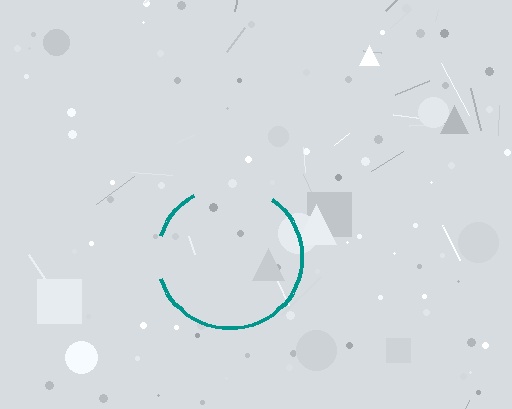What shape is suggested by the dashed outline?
The dashed outline suggests a circle.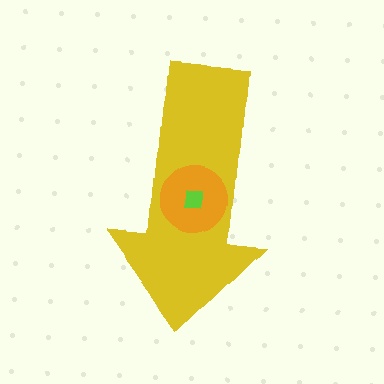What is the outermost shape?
The yellow arrow.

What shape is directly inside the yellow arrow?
The orange circle.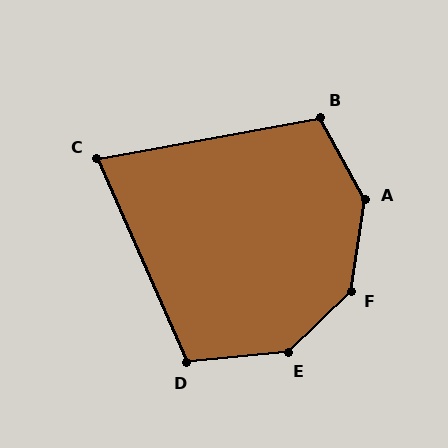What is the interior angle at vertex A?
Approximately 142 degrees (obtuse).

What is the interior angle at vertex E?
Approximately 141 degrees (obtuse).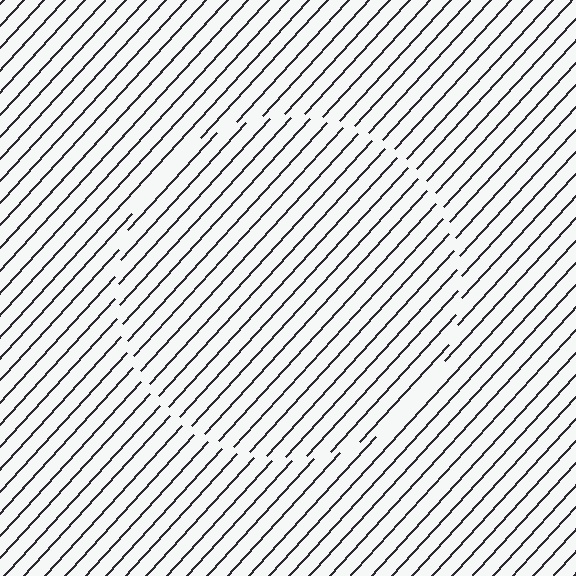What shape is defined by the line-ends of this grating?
An illusory circle. The interior of the shape contains the same grating, shifted by half a period — the contour is defined by the phase discontinuity where line-ends from the inner and outer gratings abut.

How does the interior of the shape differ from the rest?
The interior of the shape contains the same grating, shifted by half a period — the contour is defined by the phase discontinuity where line-ends from the inner and outer gratings abut.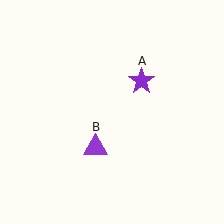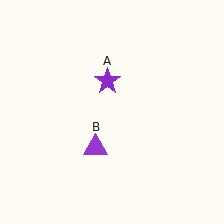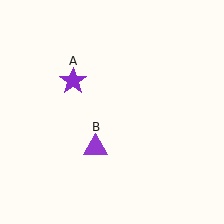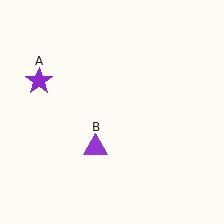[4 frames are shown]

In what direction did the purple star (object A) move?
The purple star (object A) moved left.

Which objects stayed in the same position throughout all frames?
Purple triangle (object B) remained stationary.